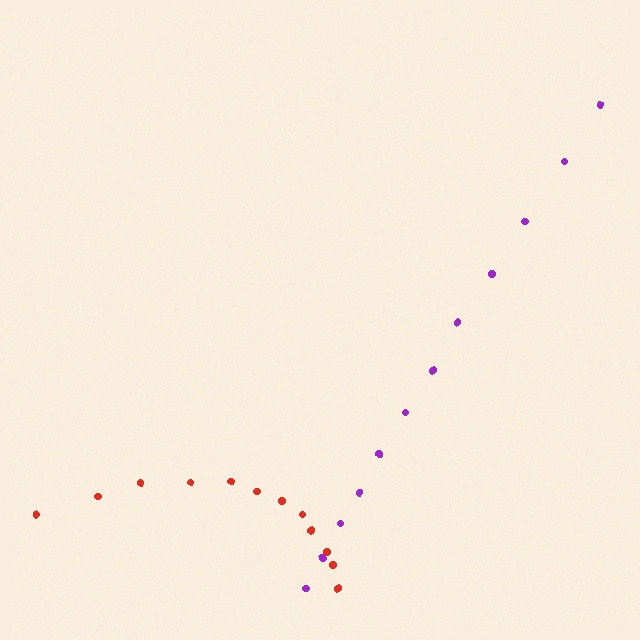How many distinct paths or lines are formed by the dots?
There are 2 distinct paths.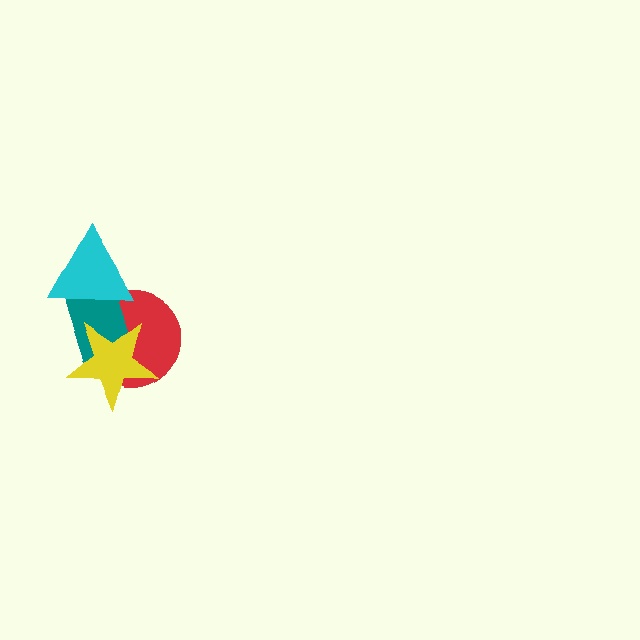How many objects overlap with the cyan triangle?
2 objects overlap with the cyan triangle.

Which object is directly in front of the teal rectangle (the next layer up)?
The yellow star is directly in front of the teal rectangle.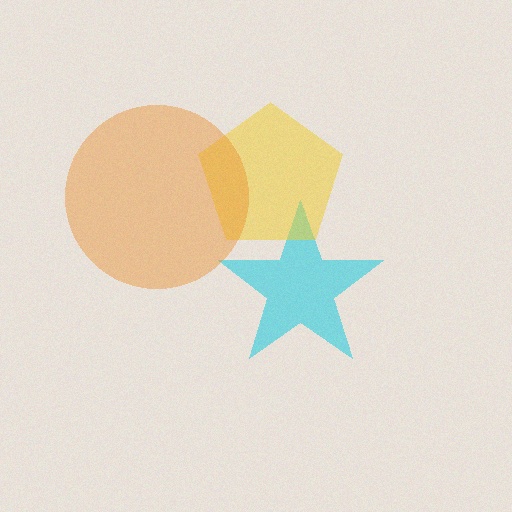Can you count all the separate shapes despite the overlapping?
Yes, there are 3 separate shapes.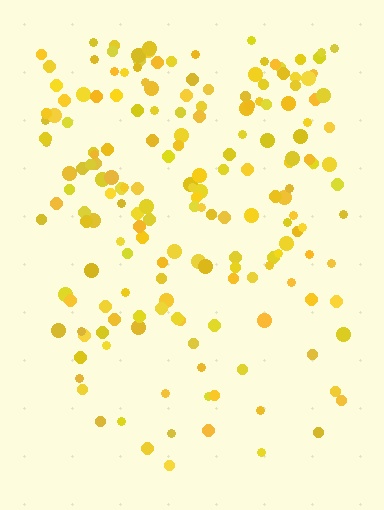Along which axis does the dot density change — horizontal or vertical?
Vertical.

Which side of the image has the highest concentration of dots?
The top.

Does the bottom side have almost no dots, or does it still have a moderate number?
Still a moderate number, just noticeably fewer than the top.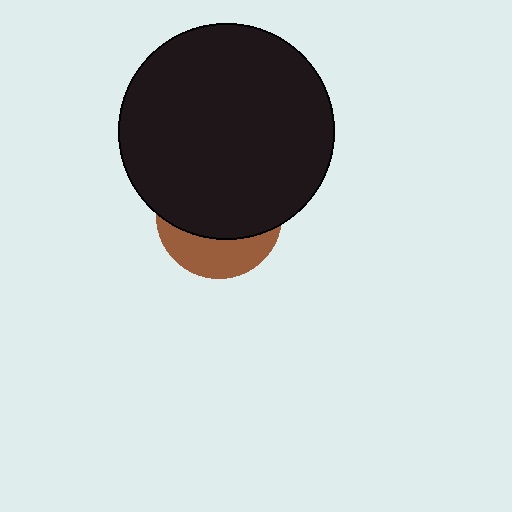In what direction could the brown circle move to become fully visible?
The brown circle could move down. That would shift it out from behind the black circle entirely.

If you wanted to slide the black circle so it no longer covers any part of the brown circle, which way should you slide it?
Slide it up — that is the most direct way to separate the two shapes.